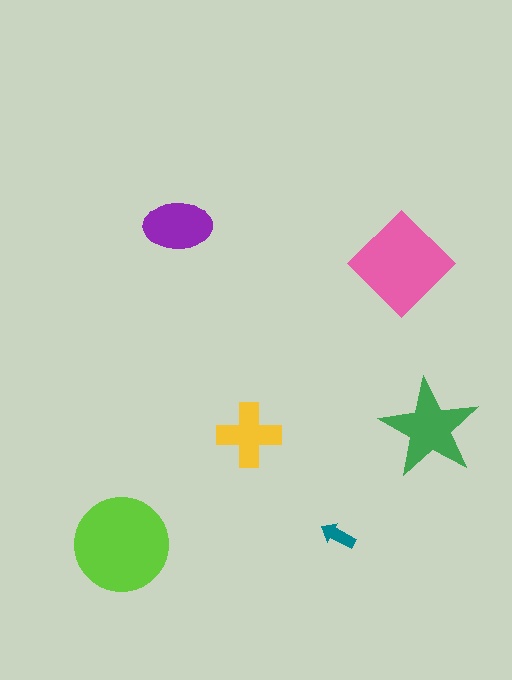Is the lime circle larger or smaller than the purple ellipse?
Larger.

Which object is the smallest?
The teal arrow.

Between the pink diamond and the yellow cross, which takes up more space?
The pink diamond.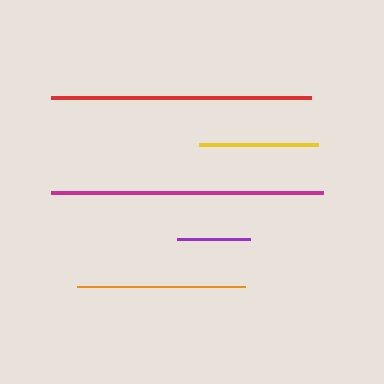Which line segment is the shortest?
The purple line is the shortest at approximately 73 pixels.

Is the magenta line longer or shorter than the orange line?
The magenta line is longer than the orange line.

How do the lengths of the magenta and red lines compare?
The magenta and red lines are approximately the same length.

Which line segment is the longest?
The magenta line is the longest at approximately 272 pixels.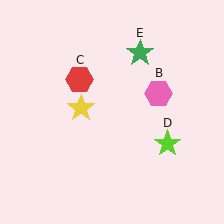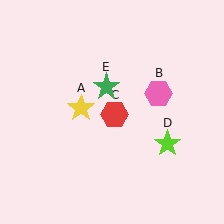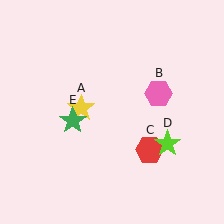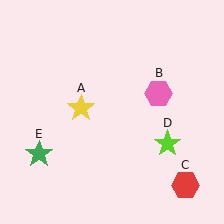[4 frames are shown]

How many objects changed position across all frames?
2 objects changed position: red hexagon (object C), green star (object E).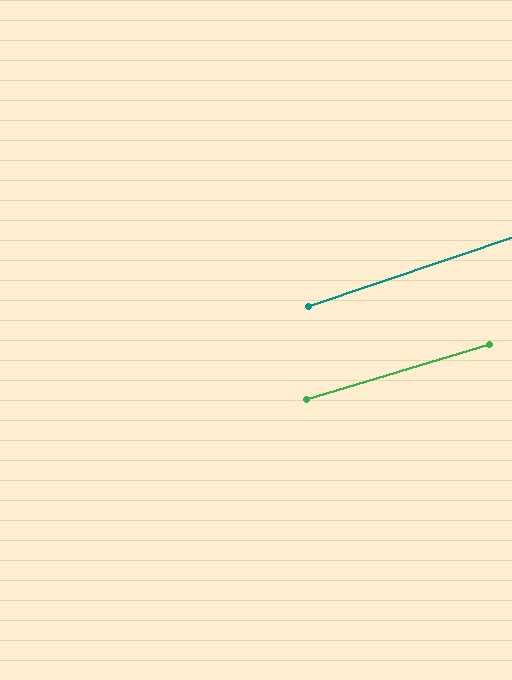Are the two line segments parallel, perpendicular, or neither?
Parallel — their directions differ by only 1.8°.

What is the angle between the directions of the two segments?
Approximately 2 degrees.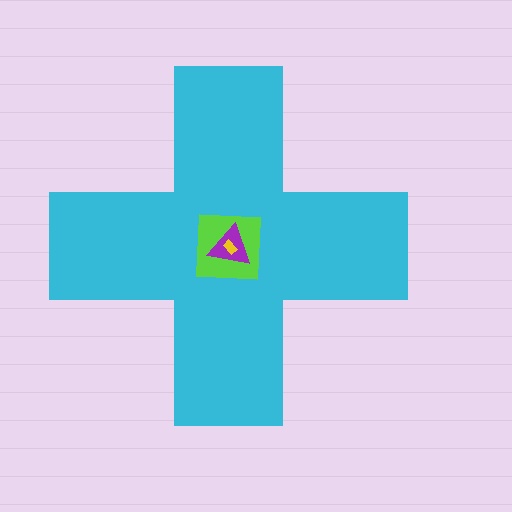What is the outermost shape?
The cyan cross.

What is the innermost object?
The yellow rectangle.